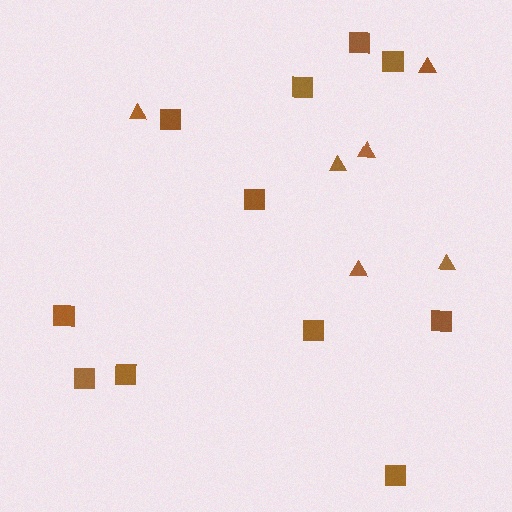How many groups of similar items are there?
There are 2 groups: one group of squares (11) and one group of triangles (6).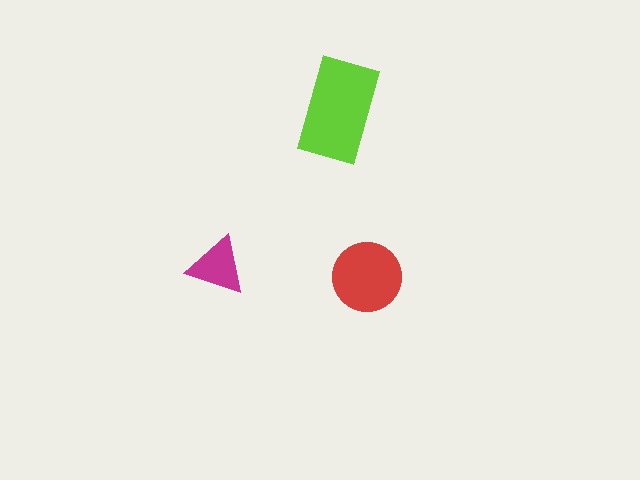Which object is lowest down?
The red circle is bottommost.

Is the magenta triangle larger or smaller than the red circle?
Smaller.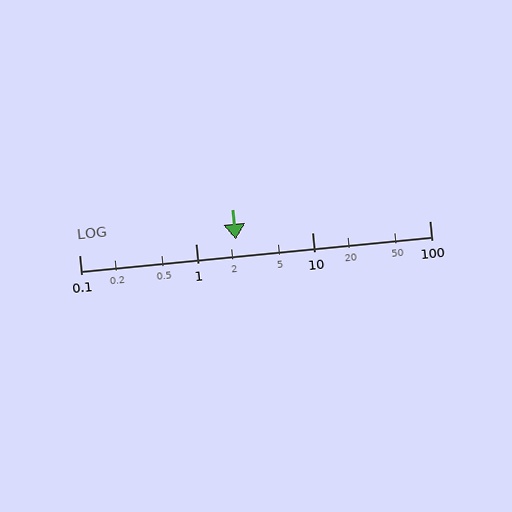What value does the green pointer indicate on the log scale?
The pointer indicates approximately 2.2.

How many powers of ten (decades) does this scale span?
The scale spans 3 decades, from 0.1 to 100.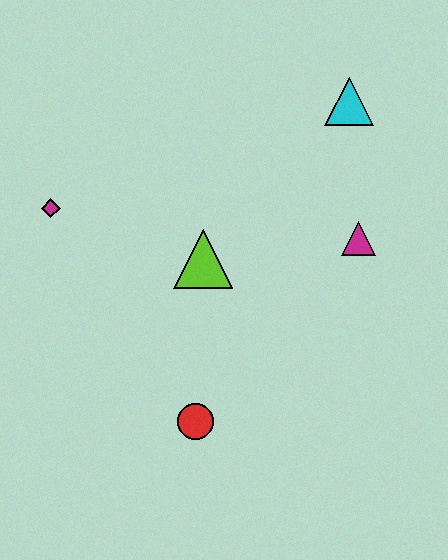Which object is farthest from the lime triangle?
The cyan triangle is farthest from the lime triangle.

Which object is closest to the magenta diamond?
The lime triangle is closest to the magenta diamond.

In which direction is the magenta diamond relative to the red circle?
The magenta diamond is above the red circle.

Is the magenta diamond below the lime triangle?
No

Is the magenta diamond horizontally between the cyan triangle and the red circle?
No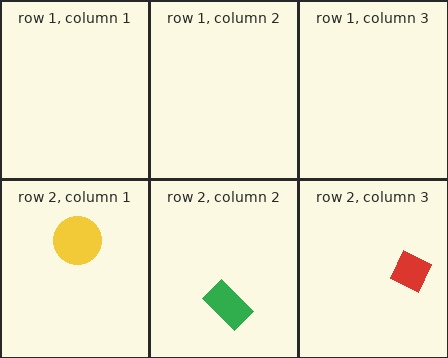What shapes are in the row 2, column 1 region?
The yellow circle.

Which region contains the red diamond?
The row 2, column 3 region.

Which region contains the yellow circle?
The row 2, column 1 region.